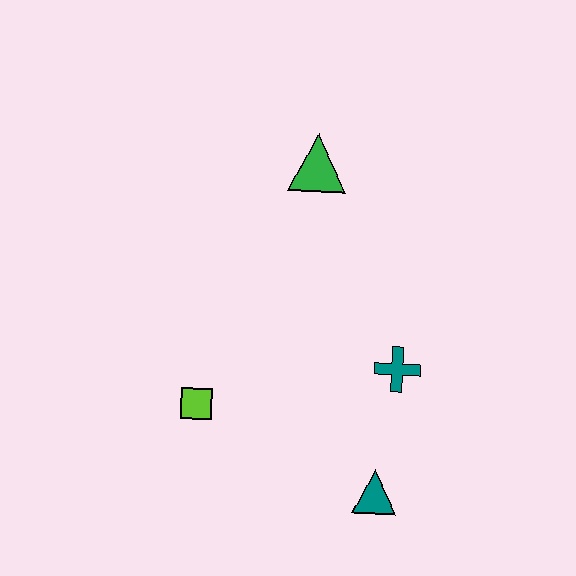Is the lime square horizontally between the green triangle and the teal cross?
No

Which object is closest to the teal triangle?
The teal cross is closest to the teal triangle.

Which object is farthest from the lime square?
The green triangle is farthest from the lime square.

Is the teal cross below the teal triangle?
No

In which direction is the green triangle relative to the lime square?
The green triangle is above the lime square.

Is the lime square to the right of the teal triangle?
No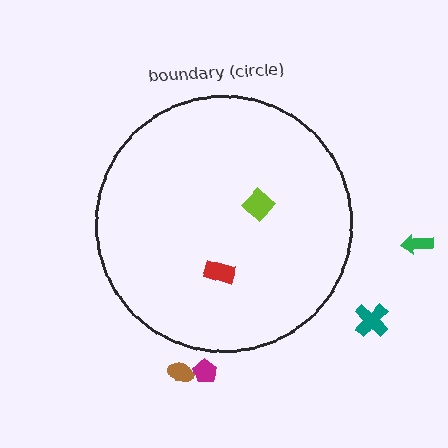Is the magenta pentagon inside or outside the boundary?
Outside.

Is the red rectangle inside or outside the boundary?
Inside.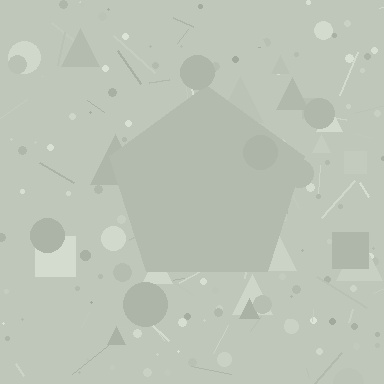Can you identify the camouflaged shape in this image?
The camouflaged shape is a pentagon.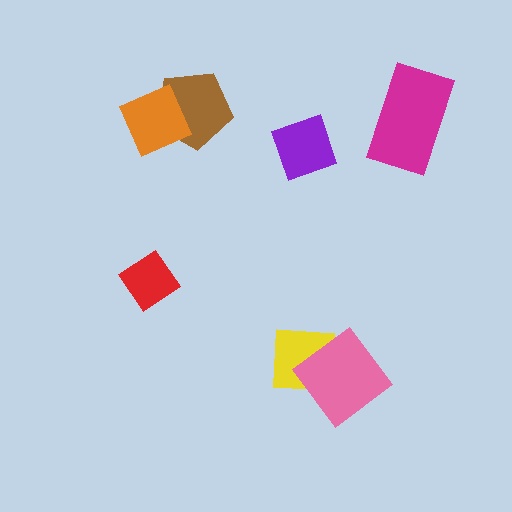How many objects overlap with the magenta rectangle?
0 objects overlap with the magenta rectangle.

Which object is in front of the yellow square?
The pink diamond is in front of the yellow square.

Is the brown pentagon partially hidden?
Yes, it is partially covered by another shape.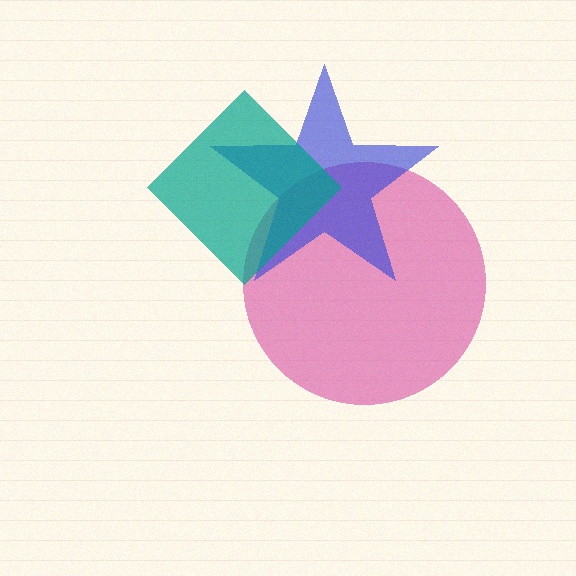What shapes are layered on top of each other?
The layered shapes are: a pink circle, a blue star, a teal diamond.